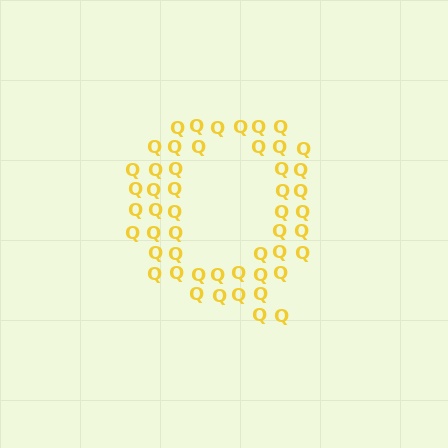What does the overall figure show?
The overall figure shows the letter Q.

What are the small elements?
The small elements are letter Q's.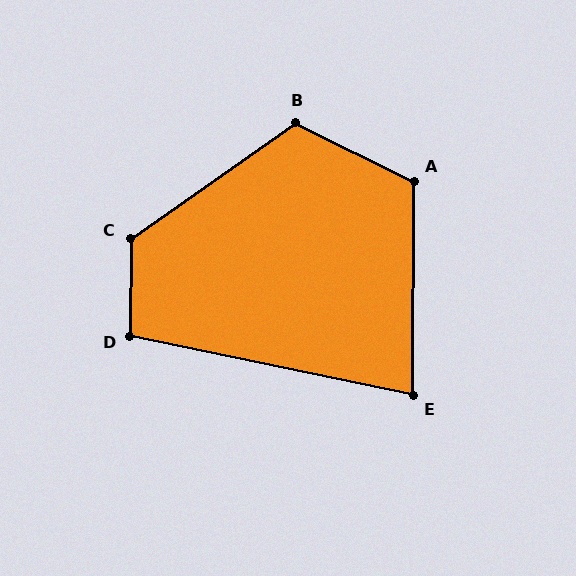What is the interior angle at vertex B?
Approximately 119 degrees (obtuse).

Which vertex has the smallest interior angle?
E, at approximately 78 degrees.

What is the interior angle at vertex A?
Approximately 116 degrees (obtuse).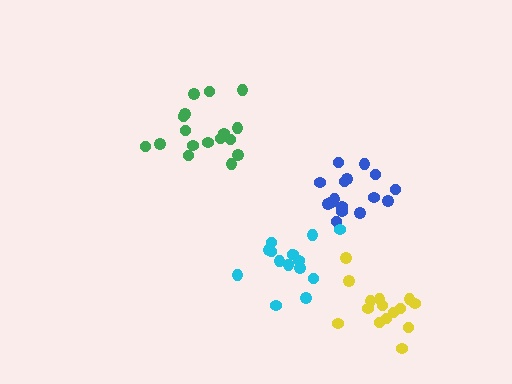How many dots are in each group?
Group 1: 16 dots, Group 2: 15 dots, Group 3: 17 dots, Group 4: 15 dots (63 total).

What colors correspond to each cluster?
The clusters are colored: blue, cyan, green, yellow.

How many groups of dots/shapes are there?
There are 4 groups.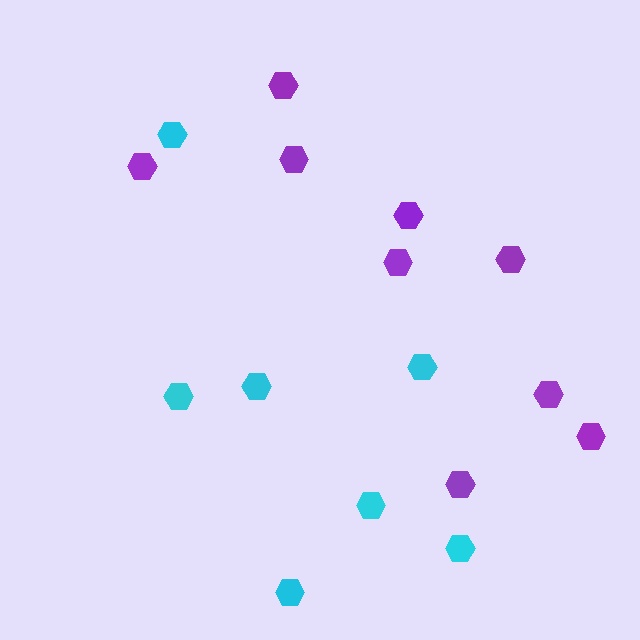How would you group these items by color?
There are 2 groups: one group of cyan hexagons (7) and one group of purple hexagons (9).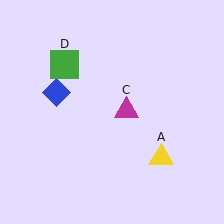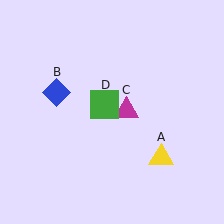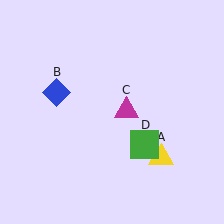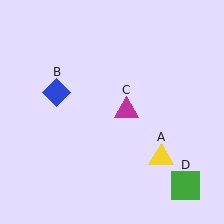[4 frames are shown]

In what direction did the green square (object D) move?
The green square (object D) moved down and to the right.